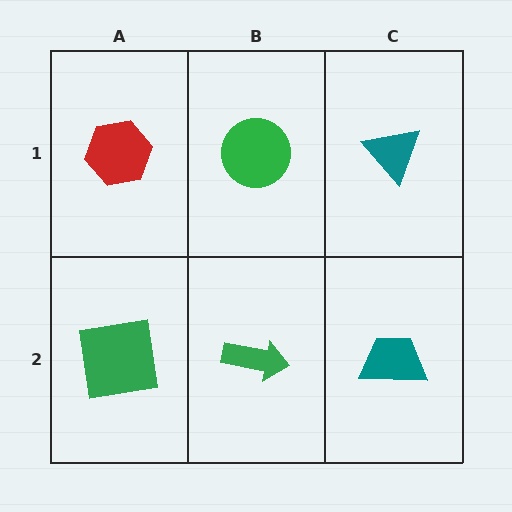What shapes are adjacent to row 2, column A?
A red hexagon (row 1, column A), a green arrow (row 2, column B).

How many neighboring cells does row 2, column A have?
2.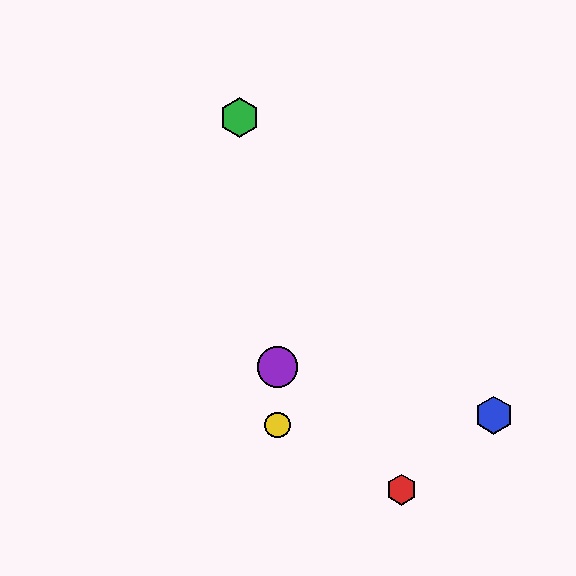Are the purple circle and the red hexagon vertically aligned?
No, the purple circle is at x≈277 and the red hexagon is at x≈402.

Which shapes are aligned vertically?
The yellow circle, the purple circle are aligned vertically.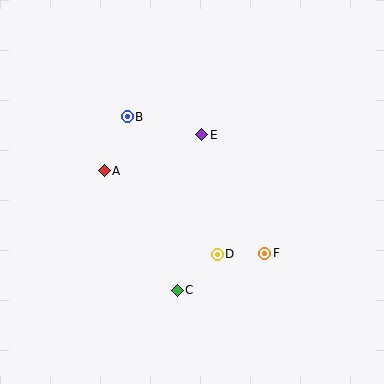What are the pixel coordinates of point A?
Point A is at (104, 171).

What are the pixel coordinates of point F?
Point F is at (265, 253).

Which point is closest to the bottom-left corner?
Point C is closest to the bottom-left corner.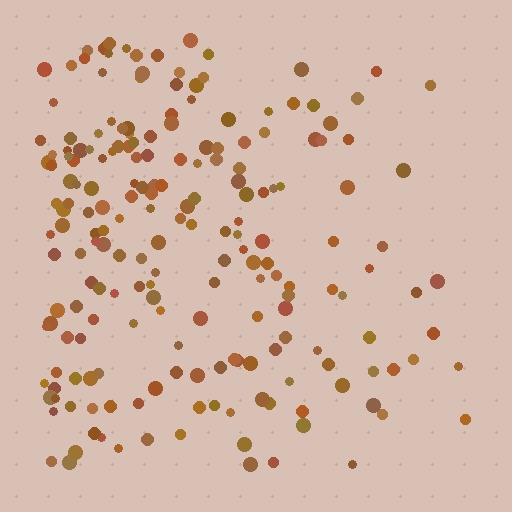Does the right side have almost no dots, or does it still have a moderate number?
Still a moderate number, just noticeably fewer than the left.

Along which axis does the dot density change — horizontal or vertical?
Horizontal.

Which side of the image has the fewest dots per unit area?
The right.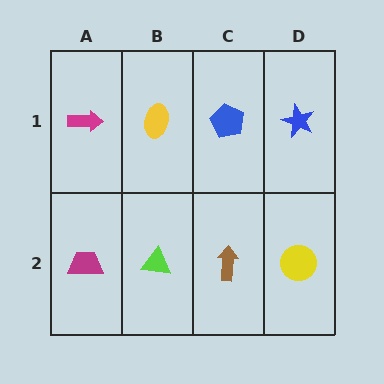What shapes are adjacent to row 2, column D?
A blue star (row 1, column D), a brown arrow (row 2, column C).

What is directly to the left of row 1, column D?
A blue pentagon.